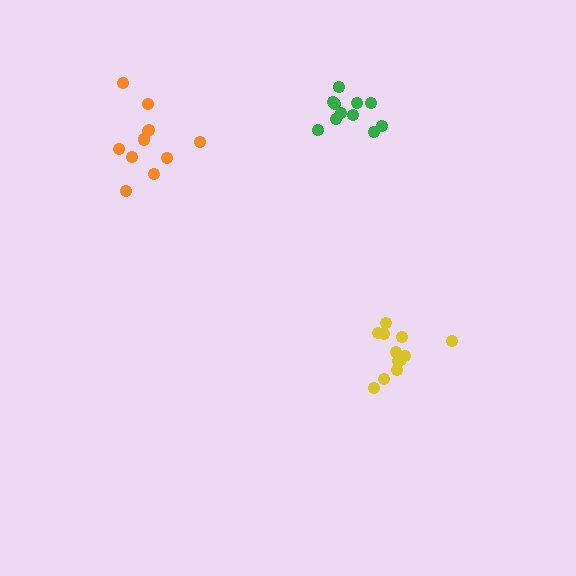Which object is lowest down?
The yellow cluster is bottommost.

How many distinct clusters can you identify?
There are 3 distinct clusters.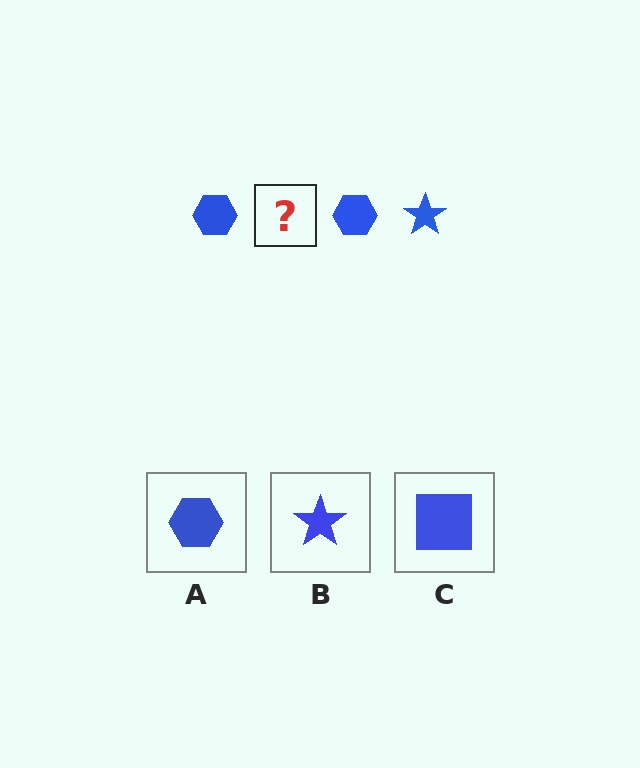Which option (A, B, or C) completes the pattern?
B.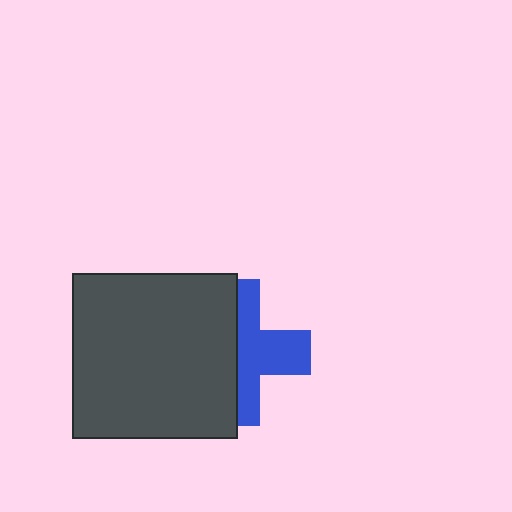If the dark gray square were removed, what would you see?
You would see the complete blue cross.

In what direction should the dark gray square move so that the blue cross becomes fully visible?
The dark gray square should move left. That is the shortest direction to clear the overlap and leave the blue cross fully visible.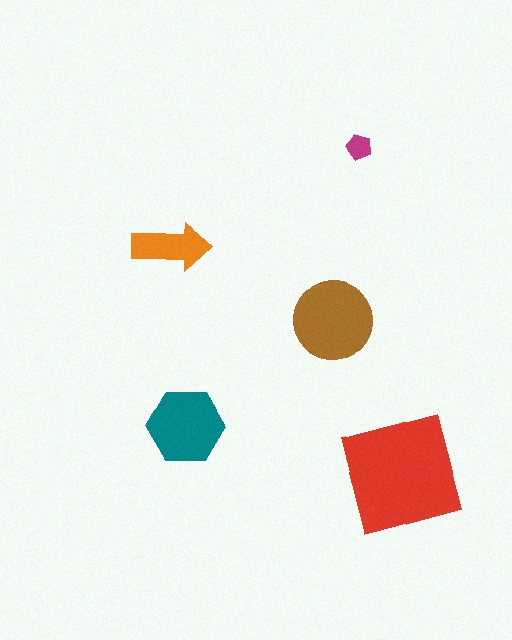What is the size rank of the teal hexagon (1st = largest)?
3rd.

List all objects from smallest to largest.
The magenta pentagon, the orange arrow, the teal hexagon, the brown circle, the red square.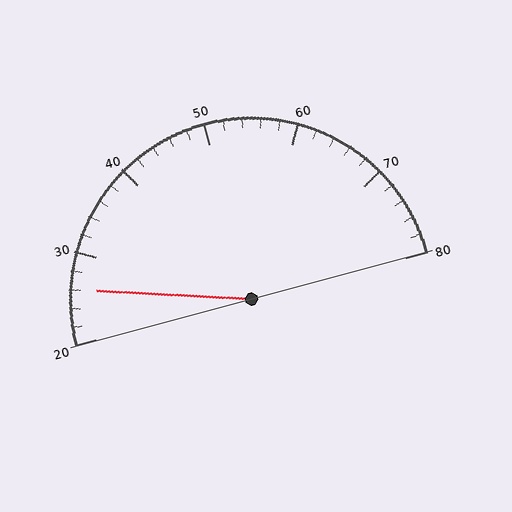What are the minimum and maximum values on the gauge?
The gauge ranges from 20 to 80.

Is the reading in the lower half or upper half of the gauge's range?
The reading is in the lower half of the range (20 to 80).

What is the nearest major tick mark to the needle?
The nearest major tick mark is 30.